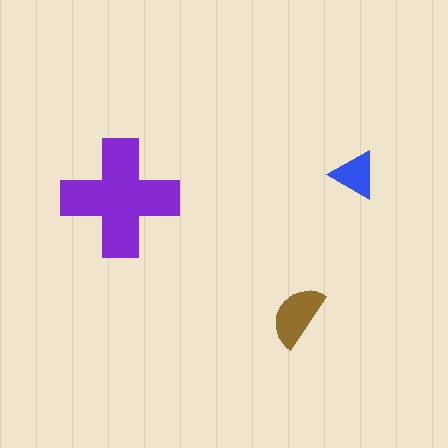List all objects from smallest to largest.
The blue triangle, the brown semicircle, the purple cross.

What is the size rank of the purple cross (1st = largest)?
1st.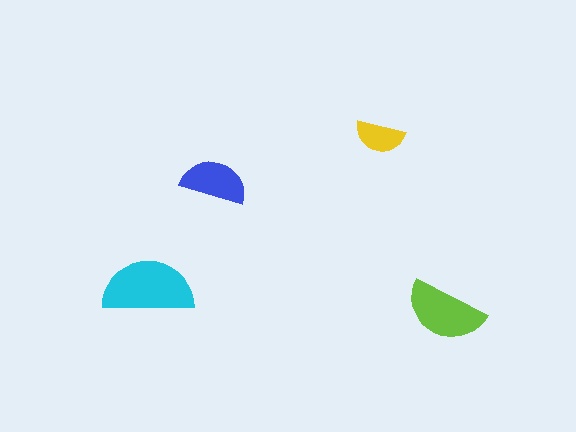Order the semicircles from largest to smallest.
the cyan one, the lime one, the blue one, the yellow one.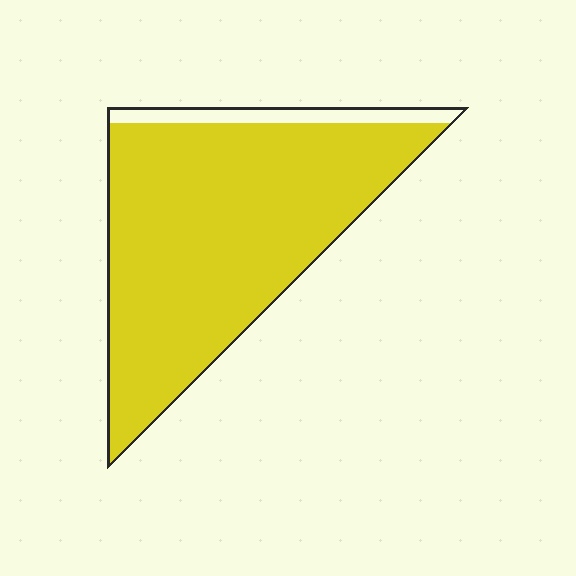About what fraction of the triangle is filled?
About nine tenths (9/10).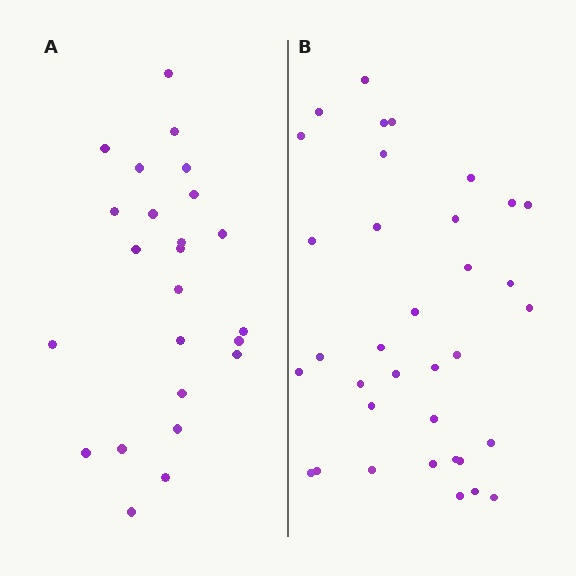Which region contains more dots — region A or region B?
Region B (the right region) has more dots.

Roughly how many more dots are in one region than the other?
Region B has roughly 12 or so more dots than region A.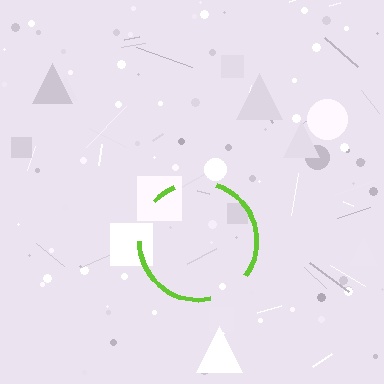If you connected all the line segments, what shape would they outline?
They would outline a circle.